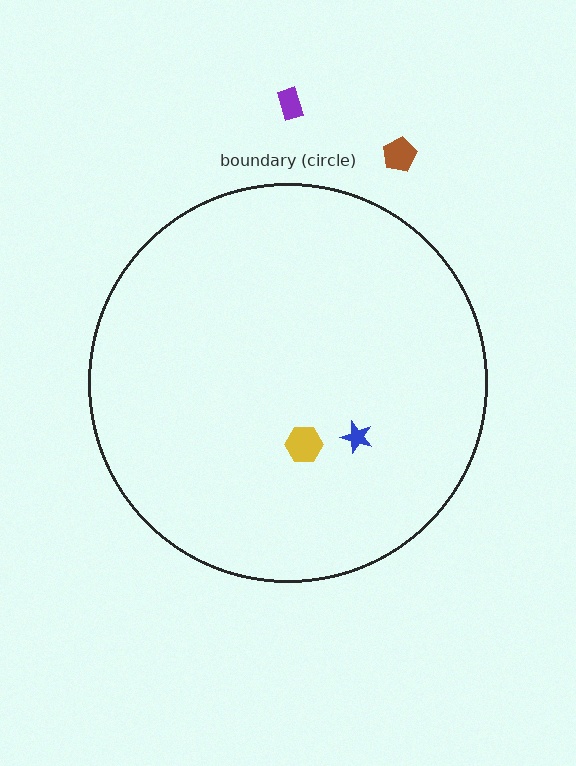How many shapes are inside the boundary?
2 inside, 2 outside.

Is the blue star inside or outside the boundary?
Inside.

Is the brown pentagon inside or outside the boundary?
Outside.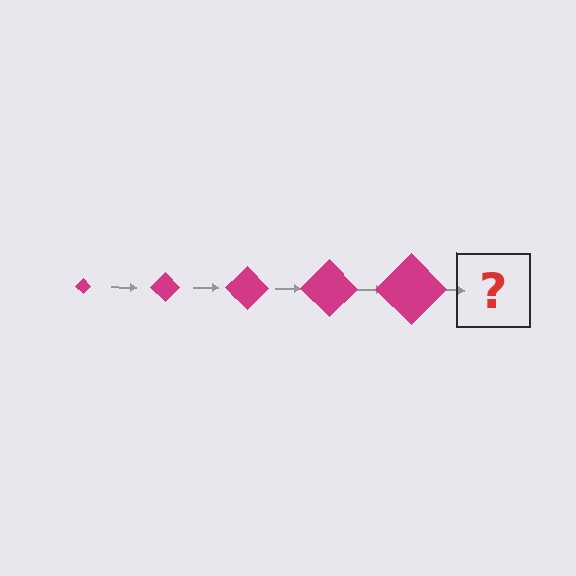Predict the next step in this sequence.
The next step is a magenta diamond, larger than the previous one.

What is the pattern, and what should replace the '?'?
The pattern is that the diamond gets progressively larger each step. The '?' should be a magenta diamond, larger than the previous one.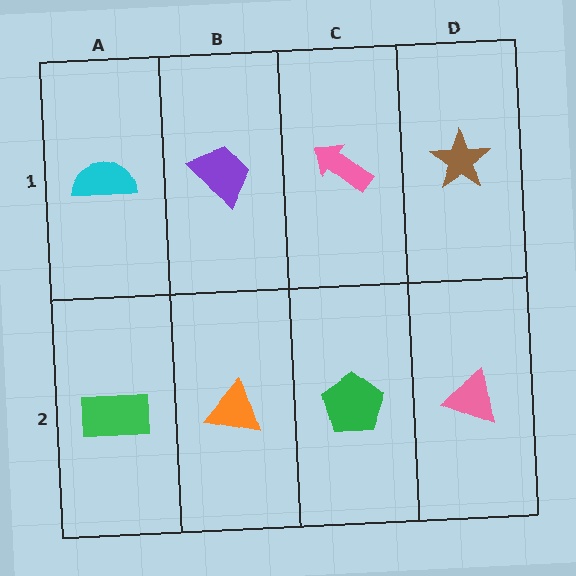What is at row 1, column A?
A cyan semicircle.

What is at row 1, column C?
A pink arrow.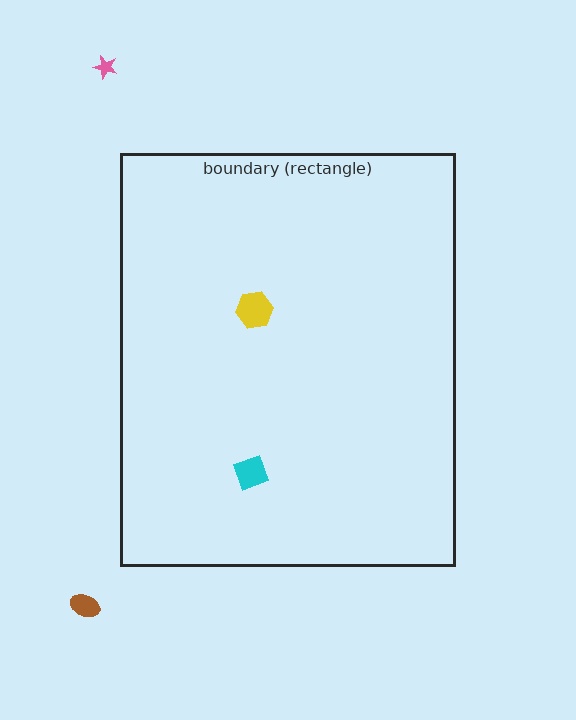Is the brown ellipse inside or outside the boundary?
Outside.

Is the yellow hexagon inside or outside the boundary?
Inside.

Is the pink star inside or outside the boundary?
Outside.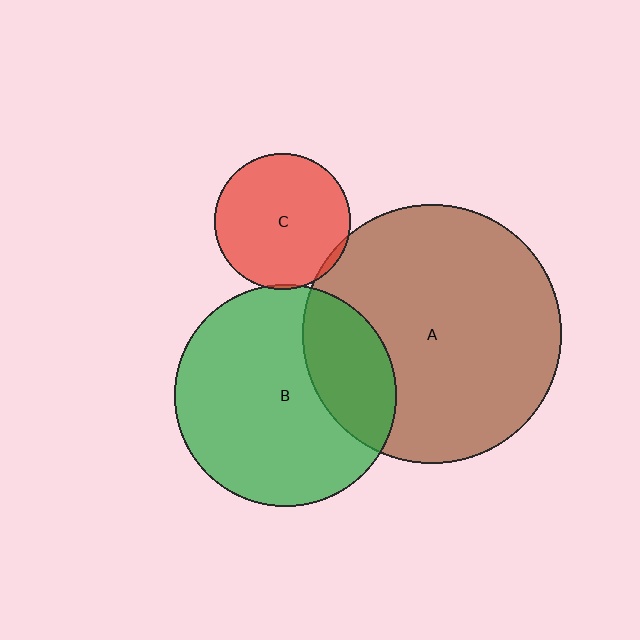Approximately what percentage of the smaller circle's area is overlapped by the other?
Approximately 5%.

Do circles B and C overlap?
Yes.